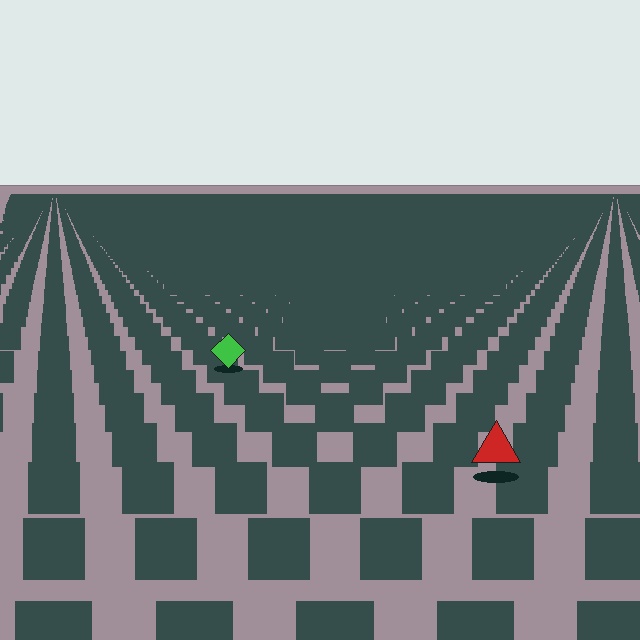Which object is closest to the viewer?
The red triangle is closest. The texture marks near it are larger and more spread out.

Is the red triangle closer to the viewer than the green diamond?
Yes. The red triangle is closer — you can tell from the texture gradient: the ground texture is coarser near it.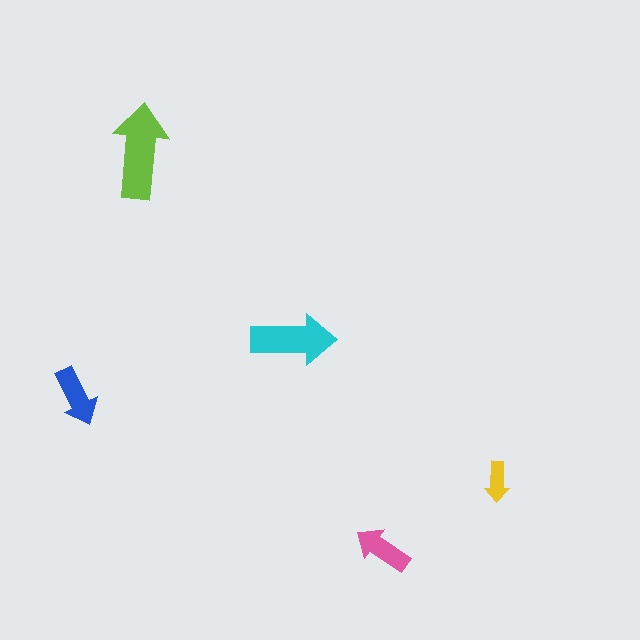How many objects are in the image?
There are 5 objects in the image.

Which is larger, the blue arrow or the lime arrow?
The lime one.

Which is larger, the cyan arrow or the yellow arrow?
The cyan one.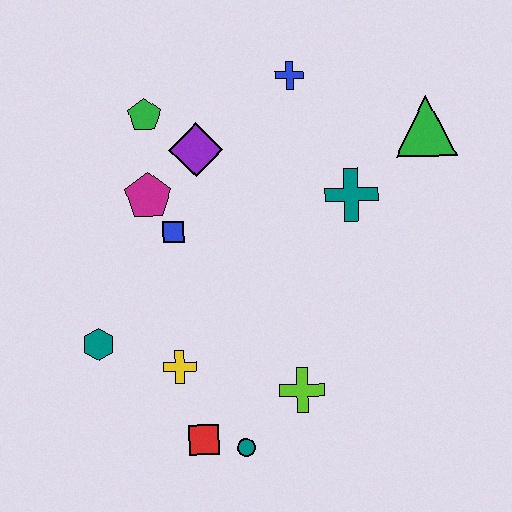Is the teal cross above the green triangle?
No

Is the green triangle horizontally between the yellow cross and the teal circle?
No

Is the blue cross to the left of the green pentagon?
No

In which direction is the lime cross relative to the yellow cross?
The lime cross is to the right of the yellow cross.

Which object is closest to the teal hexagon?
The yellow cross is closest to the teal hexagon.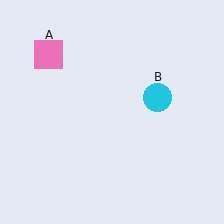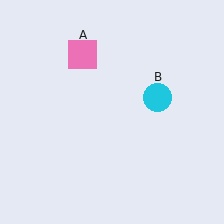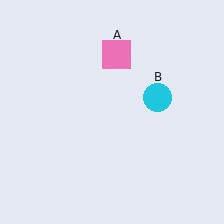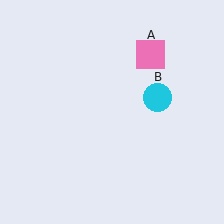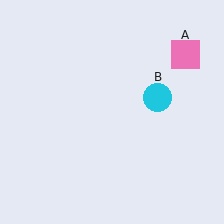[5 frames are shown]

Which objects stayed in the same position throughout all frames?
Cyan circle (object B) remained stationary.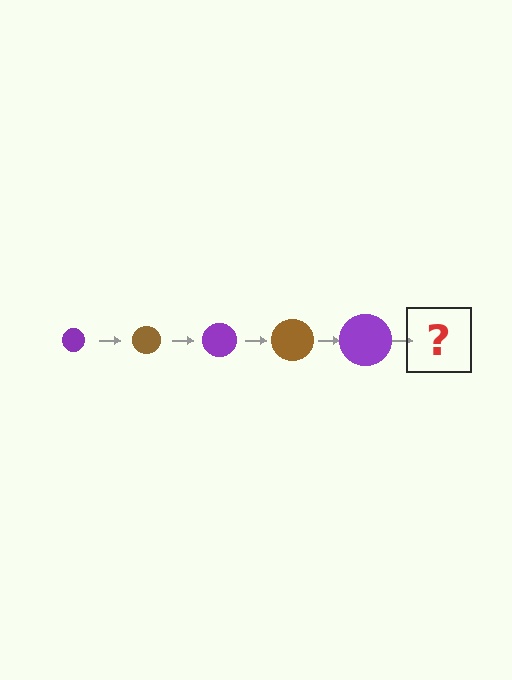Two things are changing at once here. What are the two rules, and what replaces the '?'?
The two rules are that the circle grows larger each step and the color cycles through purple and brown. The '?' should be a brown circle, larger than the previous one.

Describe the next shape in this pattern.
It should be a brown circle, larger than the previous one.